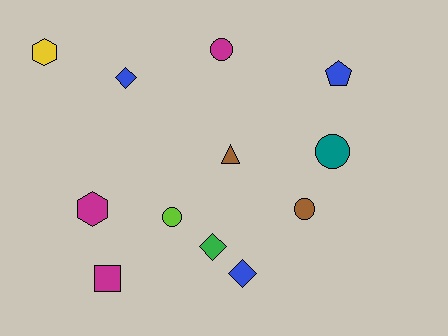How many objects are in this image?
There are 12 objects.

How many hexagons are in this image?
There are 2 hexagons.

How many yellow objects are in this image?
There is 1 yellow object.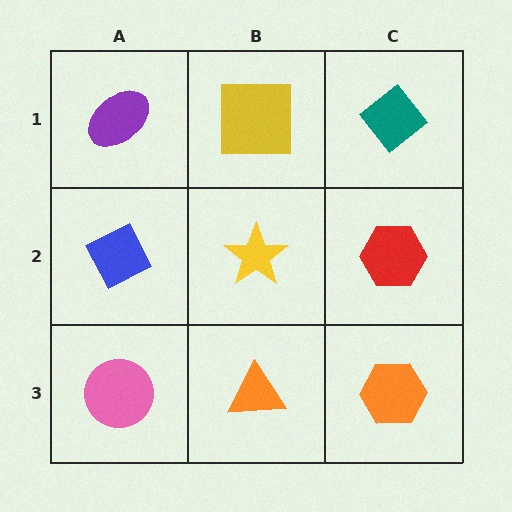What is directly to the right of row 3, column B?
An orange hexagon.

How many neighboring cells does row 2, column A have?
3.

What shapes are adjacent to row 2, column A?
A purple ellipse (row 1, column A), a pink circle (row 3, column A), a yellow star (row 2, column B).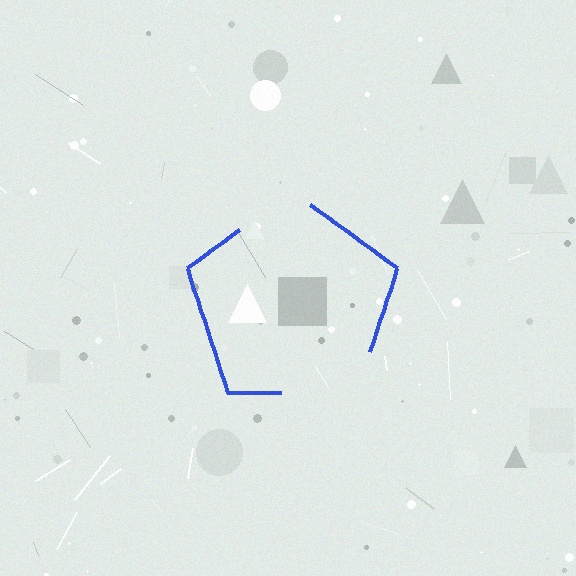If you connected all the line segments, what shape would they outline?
They would outline a pentagon.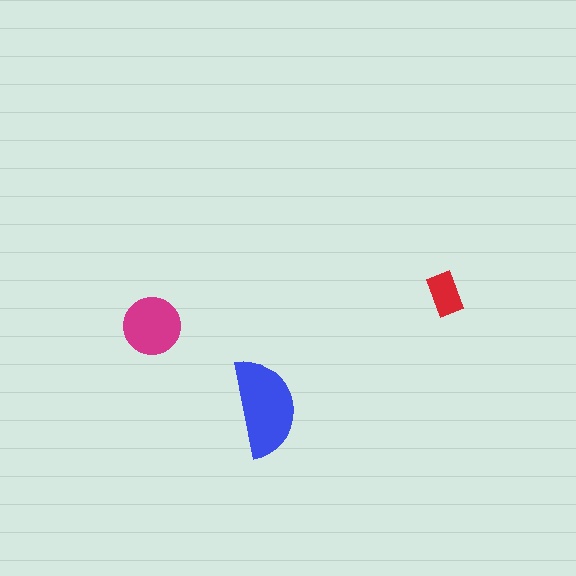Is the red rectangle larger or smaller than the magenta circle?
Smaller.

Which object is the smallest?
The red rectangle.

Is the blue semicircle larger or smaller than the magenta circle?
Larger.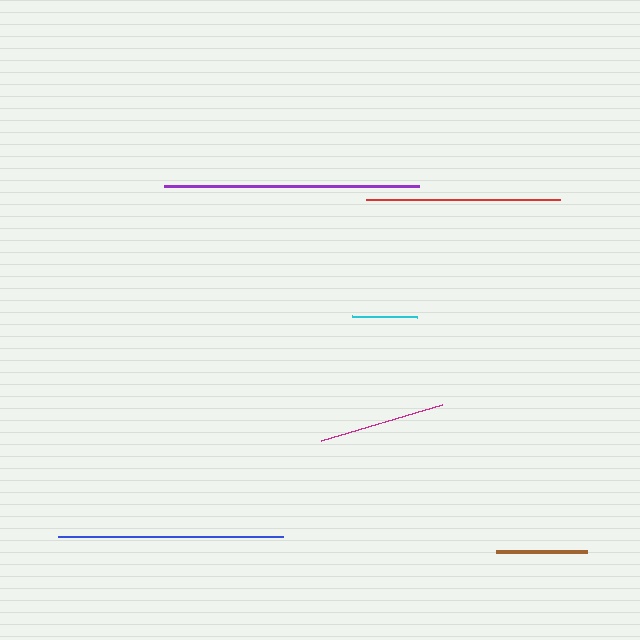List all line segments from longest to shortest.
From longest to shortest: purple, blue, red, magenta, brown, cyan.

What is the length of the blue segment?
The blue segment is approximately 225 pixels long.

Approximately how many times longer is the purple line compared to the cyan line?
The purple line is approximately 3.9 times the length of the cyan line.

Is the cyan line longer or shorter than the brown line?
The brown line is longer than the cyan line.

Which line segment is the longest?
The purple line is the longest at approximately 255 pixels.